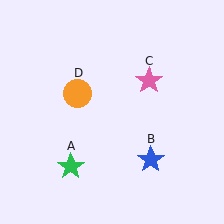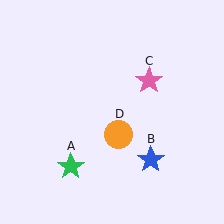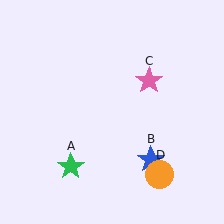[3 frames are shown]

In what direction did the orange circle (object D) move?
The orange circle (object D) moved down and to the right.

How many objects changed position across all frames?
1 object changed position: orange circle (object D).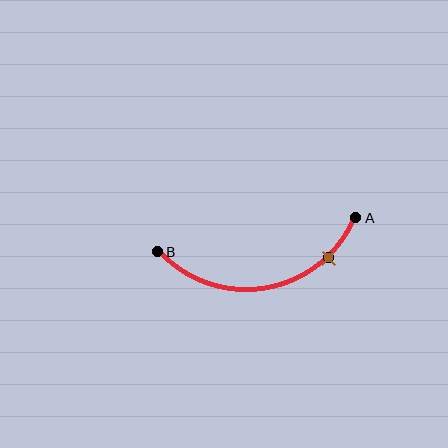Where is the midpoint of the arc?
The arc midpoint is the point on the curve farthest from the straight line joining A and B. It sits below that line.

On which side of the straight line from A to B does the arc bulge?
The arc bulges below the straight line connecting A and B.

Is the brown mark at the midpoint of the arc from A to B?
No. The brown mark lies on the arc but is closer to endpoint A. The arc midpoint would be at the point on the curve equidistant along the arc from both A and B.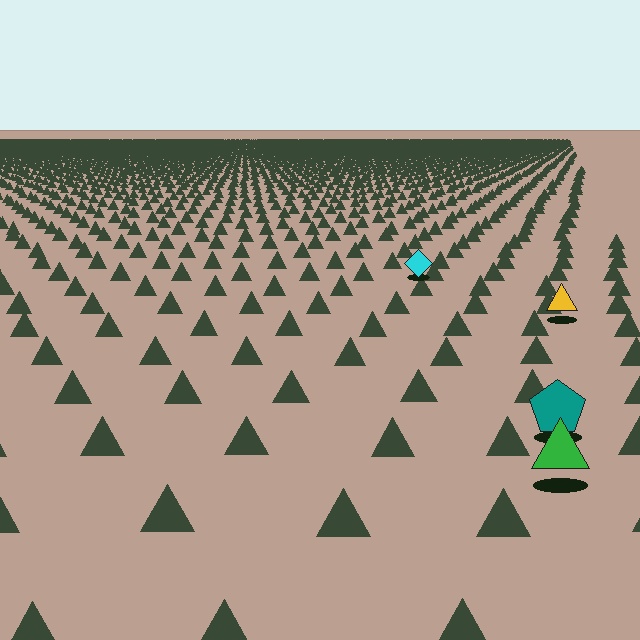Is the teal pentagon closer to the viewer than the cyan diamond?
Yes. The teal pentagon is closer — you can tell from the texture gradient: the ground texture is coarser near it.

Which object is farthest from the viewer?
The cyan diamond is farthest from the viewer. It appears smaller and the ground texture around it is denser.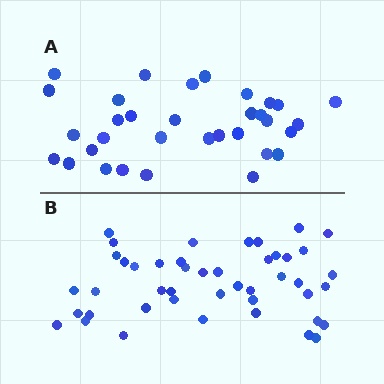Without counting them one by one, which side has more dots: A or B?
Region B (the bottom region) has more dots.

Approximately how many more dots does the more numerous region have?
Region B has roughly 12 or so more dots than region A.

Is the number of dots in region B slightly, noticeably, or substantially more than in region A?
Region B has noticeably more, but not dramatically so. The ratio is roughly 1.4 to 1.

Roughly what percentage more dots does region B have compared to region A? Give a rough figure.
About 35% more.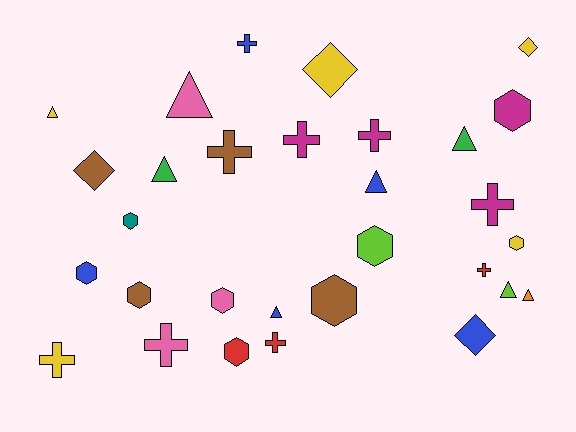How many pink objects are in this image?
There are 3 pink objects.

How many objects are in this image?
There are 30 objects.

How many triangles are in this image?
There are 8 triangles.